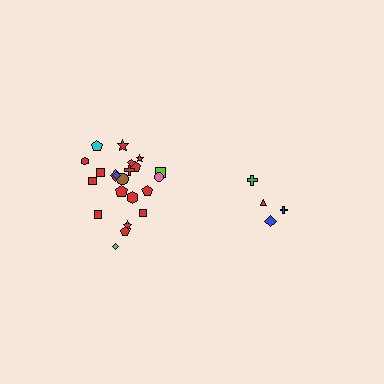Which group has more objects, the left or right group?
The left group.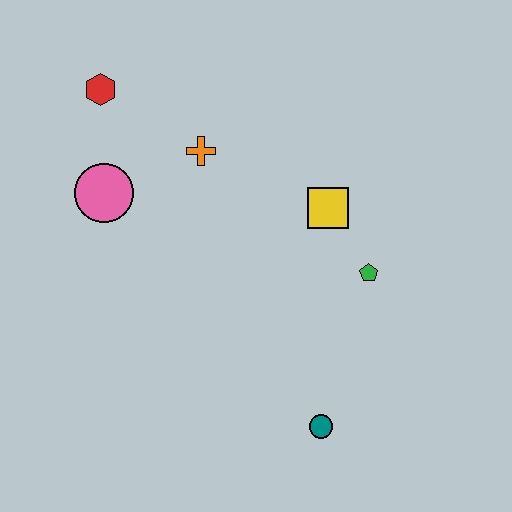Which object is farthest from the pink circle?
The teal circle is farthest from the pink circle.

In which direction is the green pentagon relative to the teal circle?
The green pentagon is above the teal circle.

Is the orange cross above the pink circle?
Yes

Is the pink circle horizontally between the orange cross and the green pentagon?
No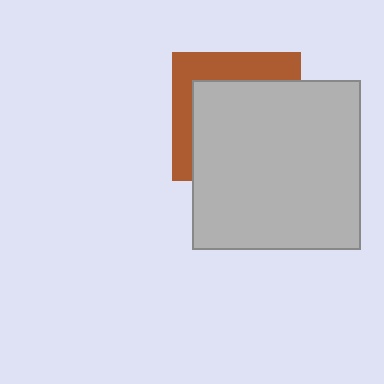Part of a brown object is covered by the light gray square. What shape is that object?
It is a square.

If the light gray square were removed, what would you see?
You would see the complete brown square.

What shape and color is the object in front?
The object in front is a light gray square.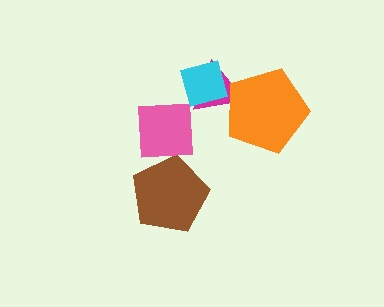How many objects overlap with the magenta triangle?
2 objects overlap with the magenta triangle.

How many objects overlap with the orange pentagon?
1 object overlaps with the orange pentagon.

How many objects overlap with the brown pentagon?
1 object overlaps with the brown pentagon.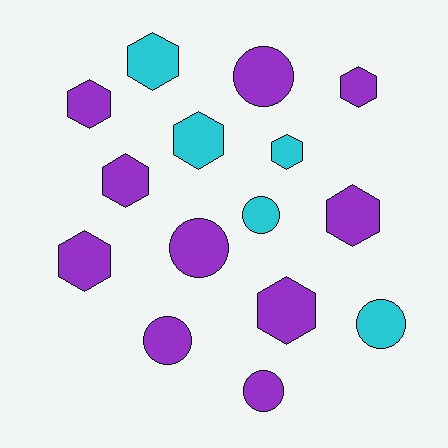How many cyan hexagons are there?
There are 3 cyan hexagons.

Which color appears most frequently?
Purple, with 10 objects.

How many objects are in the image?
There are 15 objects.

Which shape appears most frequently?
Hexagon, with 9 objects.